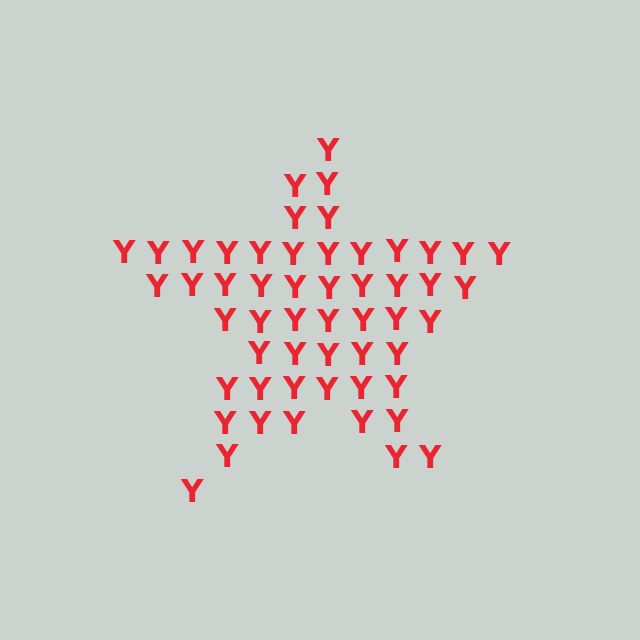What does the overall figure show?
The overall figure shows a star.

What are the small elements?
The small elements are letter Y's.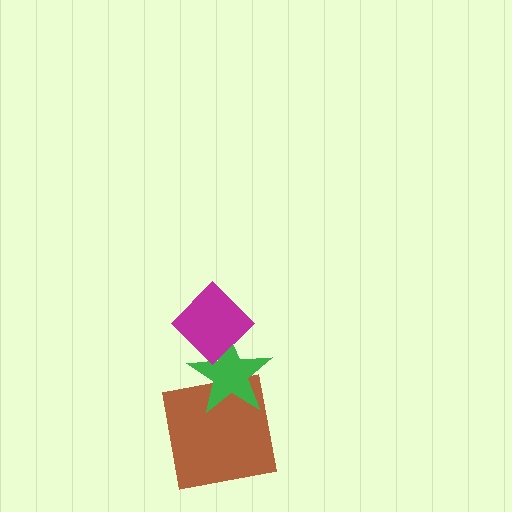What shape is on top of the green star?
The magenta diamond is on top of the green star.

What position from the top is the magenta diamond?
The magenta diamond is 1st from the top.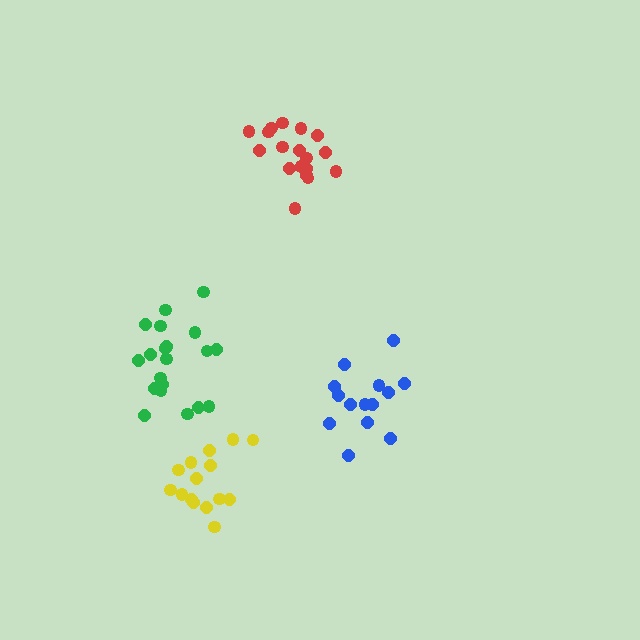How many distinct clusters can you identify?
There are 4 distinct clusters.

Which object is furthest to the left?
The green cluster is leftmost.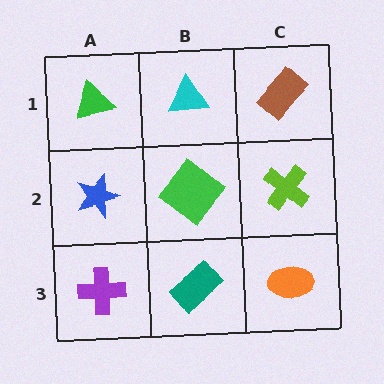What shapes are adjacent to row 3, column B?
A green diamond (row 2, column B), a purple cross (row 3, column A), an orange ellipse (row 3, column C).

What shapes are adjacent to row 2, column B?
A cyan triangle (row 1, column B), a teal rectangle (row 3, column B), a blue star (row 2, column A), a lime cross (row 2, column C).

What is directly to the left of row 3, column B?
A purple cross.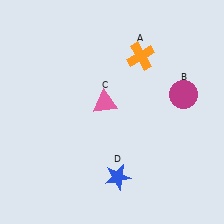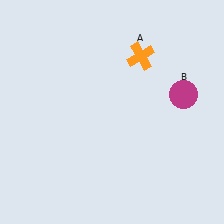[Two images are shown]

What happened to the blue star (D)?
The blue star (D) was removed in Image 2. It was in the bottom-right area of Image 1.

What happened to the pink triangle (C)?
The pink triangle (C) was removed in Image 2. It was in the top-left area of Image 1.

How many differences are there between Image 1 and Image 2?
There are 2 differences between the two images.